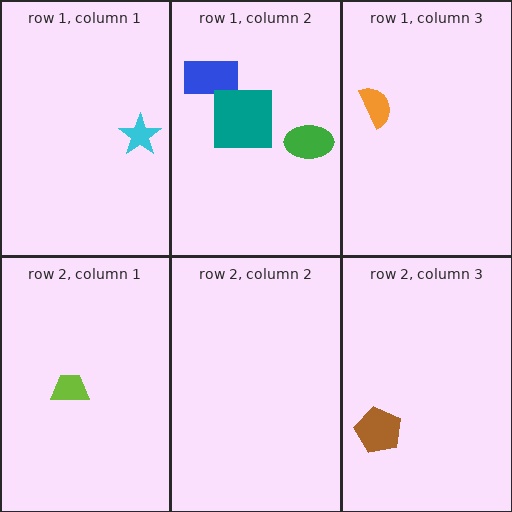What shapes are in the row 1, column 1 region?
The cyan star.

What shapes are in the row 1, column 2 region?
The blue rectangle, the green ellipse, the teal square.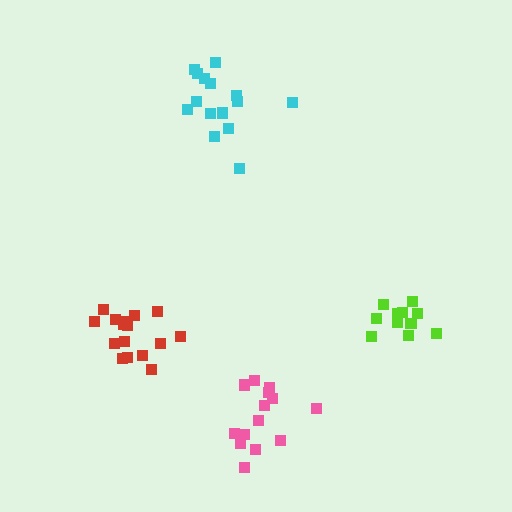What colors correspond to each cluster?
The clusters are colored: lime, red, cyan, pink.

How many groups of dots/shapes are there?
There are 4 groups.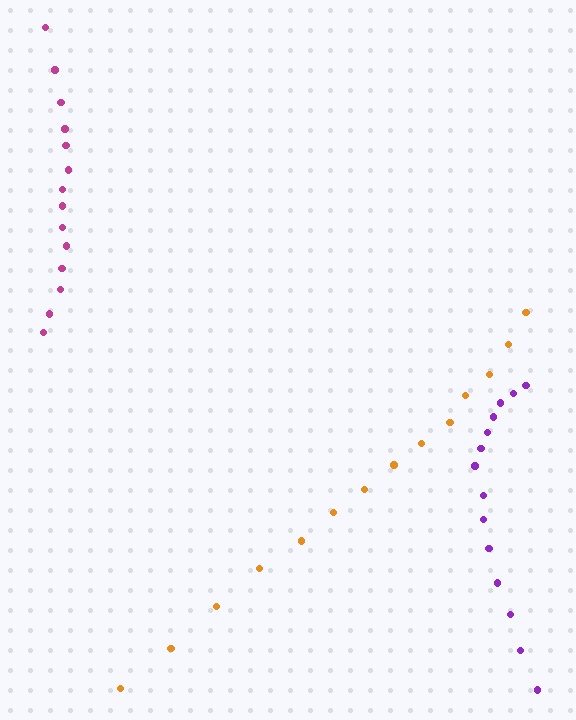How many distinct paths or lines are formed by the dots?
There are 3 distinct paths.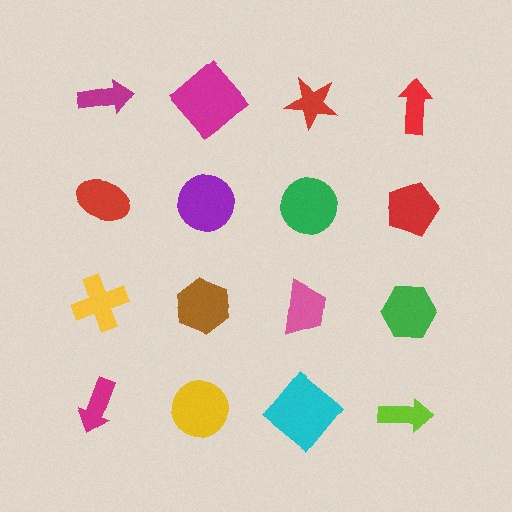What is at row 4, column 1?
A magenta arrow.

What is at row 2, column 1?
A red ellipse.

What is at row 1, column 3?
A red star.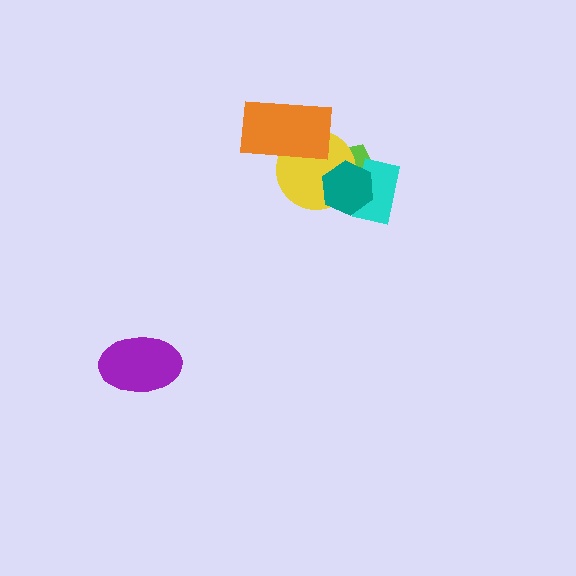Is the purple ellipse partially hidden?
No, no other shape covers it.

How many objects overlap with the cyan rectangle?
2 objects overlap with the cyan rectangle.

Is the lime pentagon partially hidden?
Yes, it is partially covered by another shape.